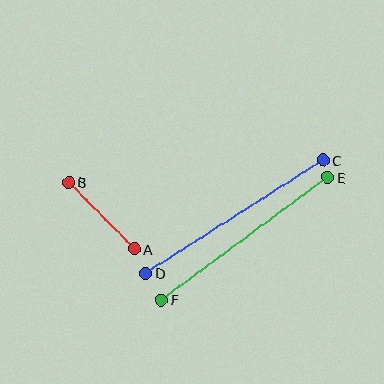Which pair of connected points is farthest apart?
Points C and D are farthest apart.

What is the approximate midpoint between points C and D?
The midpoint is at approximately (234, 217) pixels.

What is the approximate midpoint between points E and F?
The midpoint is at approximately (245, 239) pixels.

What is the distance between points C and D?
The distance is approximately 210 pixels.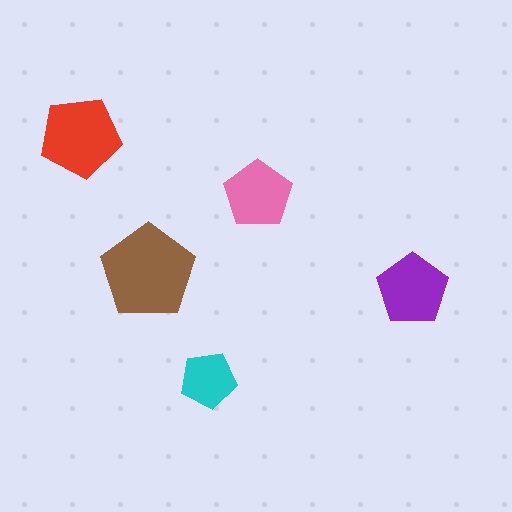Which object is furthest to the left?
The red pentagon is leftmost.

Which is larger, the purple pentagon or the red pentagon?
The red one.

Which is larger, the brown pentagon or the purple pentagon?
The brown one.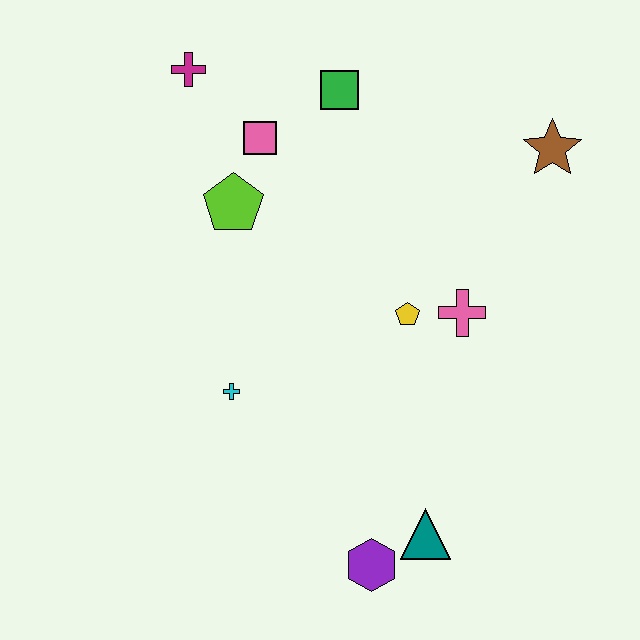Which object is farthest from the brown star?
The purple hexagon is farthest from the brown star.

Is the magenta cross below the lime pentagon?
No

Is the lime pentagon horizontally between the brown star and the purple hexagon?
No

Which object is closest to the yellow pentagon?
The pink cross is closest to the yellow pentagon.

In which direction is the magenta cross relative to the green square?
The magenta cross is to the left of the green square.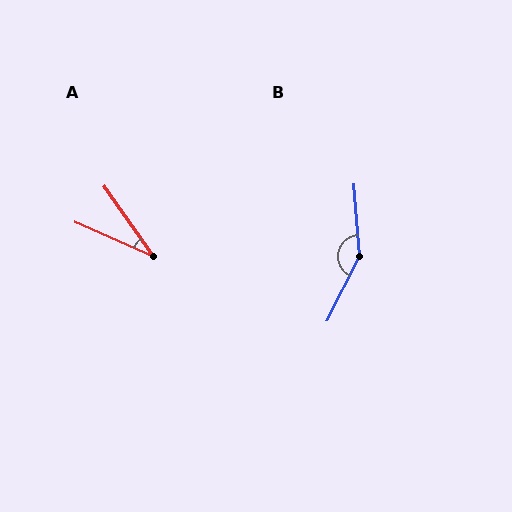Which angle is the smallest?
A, at approximately 31 degrees.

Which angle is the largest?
B, at approximately 149 degrees.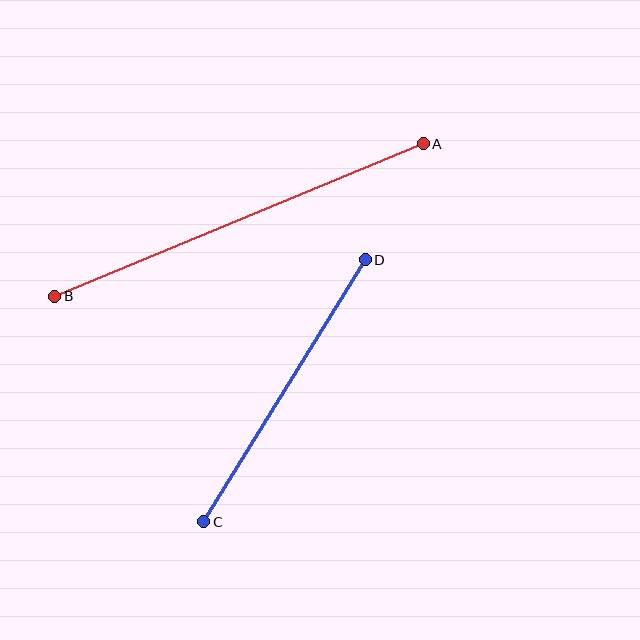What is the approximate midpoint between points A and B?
The midpoint is at approximately (239, 220) pixels.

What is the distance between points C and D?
The distance is approximately 308 pixels.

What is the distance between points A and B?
The distance is approximately 399 pixels.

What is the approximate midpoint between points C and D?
The midpoint is at approximately (284, 391) pixels.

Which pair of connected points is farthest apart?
Points A and B are farthest apart.